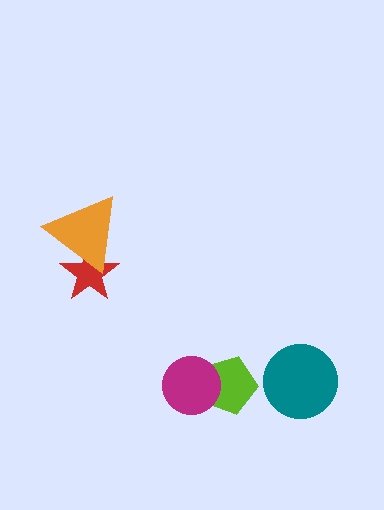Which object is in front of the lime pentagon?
The magenta circle is in front of the lime pentagon.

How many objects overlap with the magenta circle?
1 object overlaps with the magenta circle.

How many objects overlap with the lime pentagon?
1 object overlaps with the lime pentagon.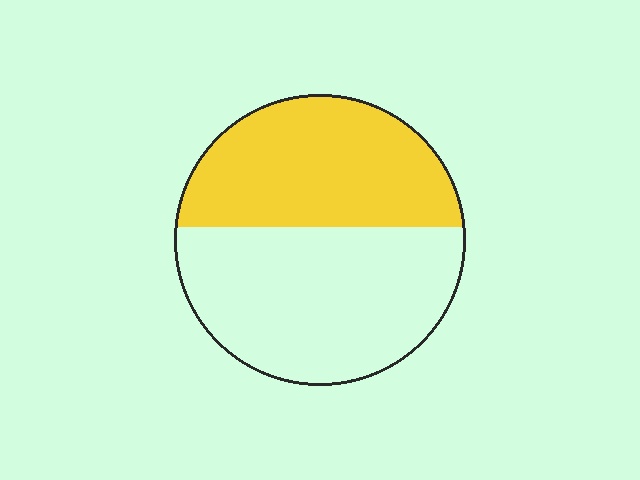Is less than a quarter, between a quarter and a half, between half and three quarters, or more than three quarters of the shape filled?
Between a quarter and a half.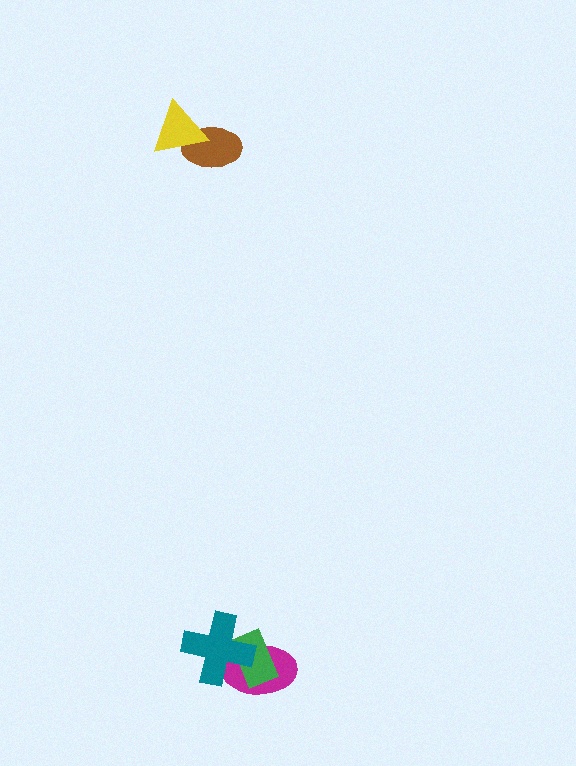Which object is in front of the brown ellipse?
The yellow triangle is in front of the brown ellipse.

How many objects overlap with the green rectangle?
2 objects overlap with the green rectangle.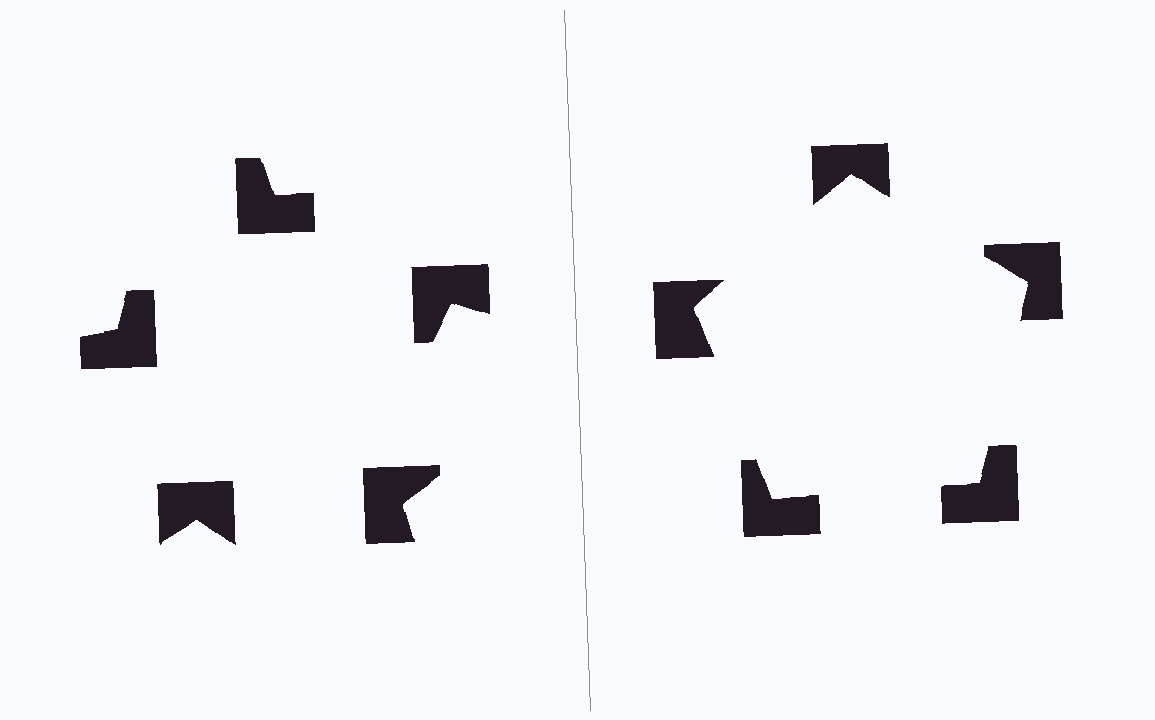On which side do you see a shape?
An illusory pentagon appears on the right side. On the left side the wedge cuts are rotated, so no coherent shape forms.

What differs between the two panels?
The notched squares are positioned identically on both sides; only the wedge orientations differ. On the right they align to a pentagon; on the left they are misaligned.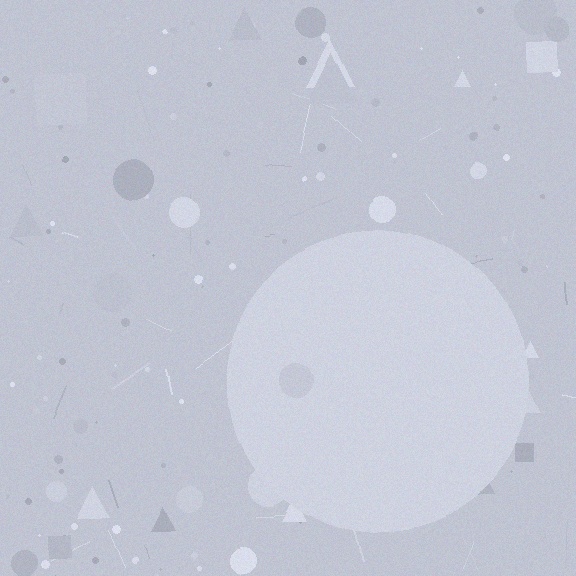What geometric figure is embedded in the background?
A circle is embedded in the background.